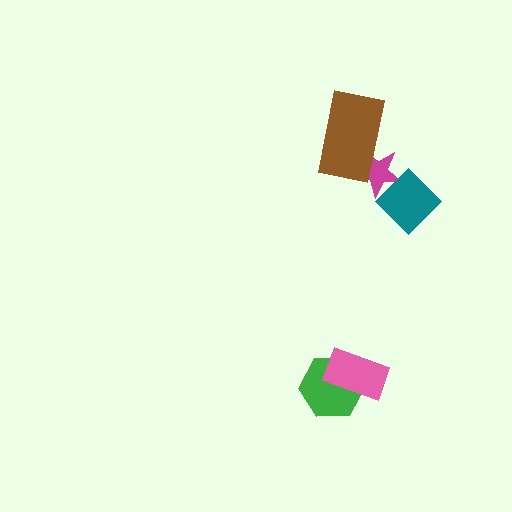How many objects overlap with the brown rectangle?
1 object overlaps with the brown rectangle.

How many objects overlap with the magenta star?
2 objects overlap with the magenta star.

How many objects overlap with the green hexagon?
1 object overlaps with the green hexagon.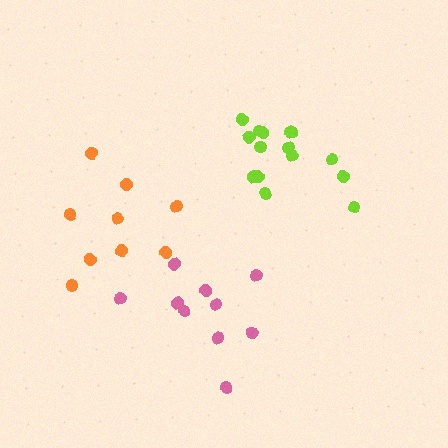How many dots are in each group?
Group 1: 10 dots, Group 2: 15 dots, Group 3: 9 dots (34 total).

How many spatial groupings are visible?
There are 3 spatial groupings.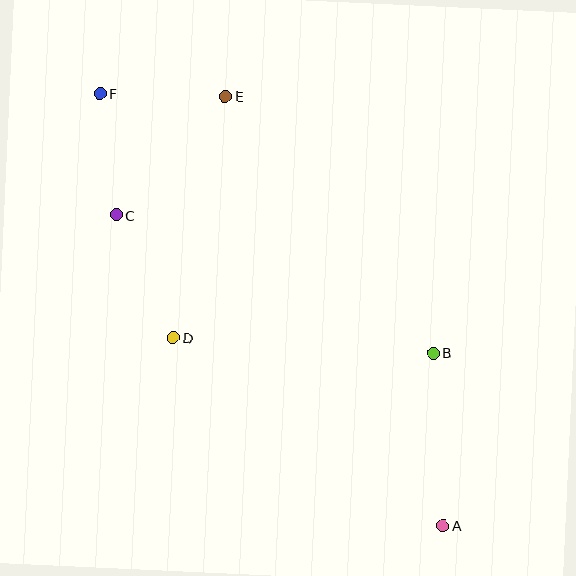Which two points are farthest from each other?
Points A and F are farthest from each other.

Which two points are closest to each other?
Points C and F are closest to each other.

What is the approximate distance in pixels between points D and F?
The distance between D and F is approximately 255 pixels.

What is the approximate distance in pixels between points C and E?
The distance between C and E is approximately 161 pixels.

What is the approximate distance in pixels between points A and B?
The distance between A and B is approximately 173 pixels.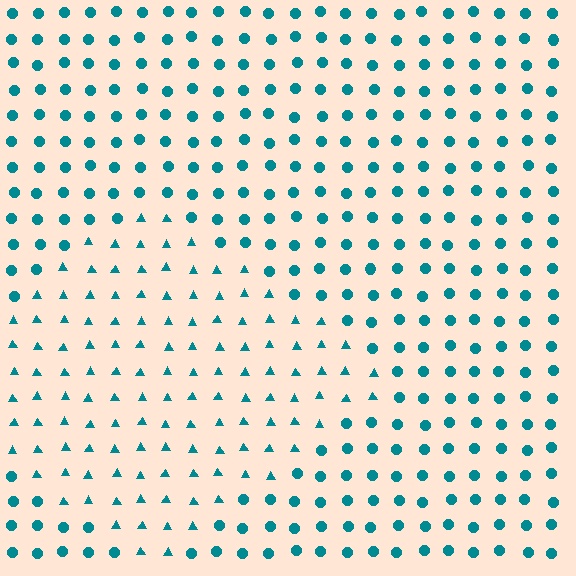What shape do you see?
I see a diamond.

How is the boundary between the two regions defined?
The boundary is defined by a change in element shape: triangles inside vs. circles outside. All elements share the same color and spacing.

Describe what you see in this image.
The image is filled with small teal elements arranged in a uniform grid. A diamond-shaped region contains triangles, while the surrounding area contains circles. The boundary is defined purely by the change in element shape.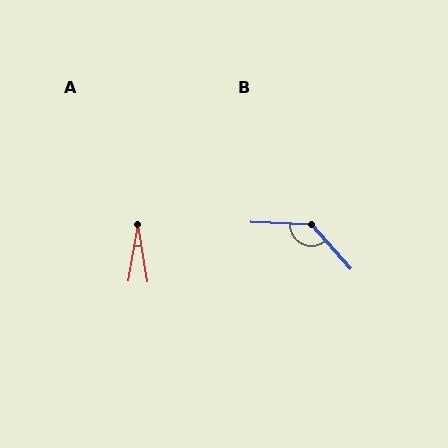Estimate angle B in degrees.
Approximately 134 degrees.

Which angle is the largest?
B, at approximately 134 degrees.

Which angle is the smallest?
A, at approximately 19 degrees.